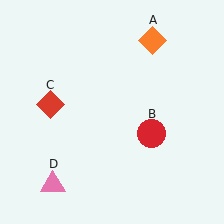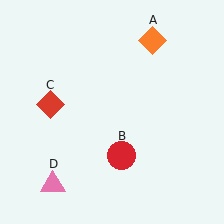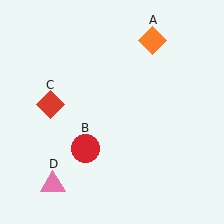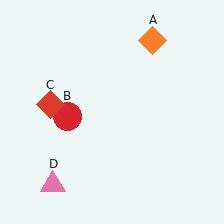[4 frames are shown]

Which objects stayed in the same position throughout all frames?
Orange diamond (object A) and red diamond (object C) and pink triangle (object D) remained stationary.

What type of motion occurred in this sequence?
The red circle (object B) rotated clockwise around the center of the scene.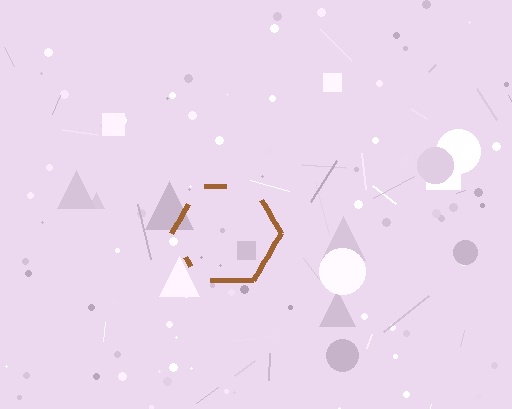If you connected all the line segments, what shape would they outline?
They would outline a hexagon.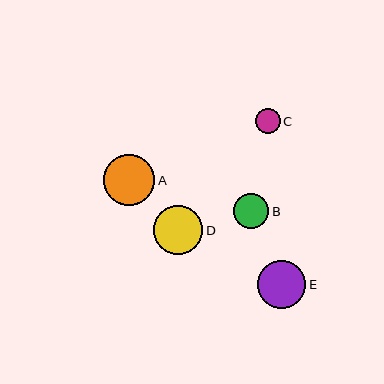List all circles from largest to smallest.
From largest to smallest: A, D, E, B, C.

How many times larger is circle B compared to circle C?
Circle B is approximately 1.4 times the size of circle C.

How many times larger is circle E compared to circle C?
Circle E is approximately 2.0 times the size of circle C.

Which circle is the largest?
Circle A is the largest with a size of approximately 51 pixels.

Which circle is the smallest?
Circle C is the smallest with a size of approximately 24 pixels.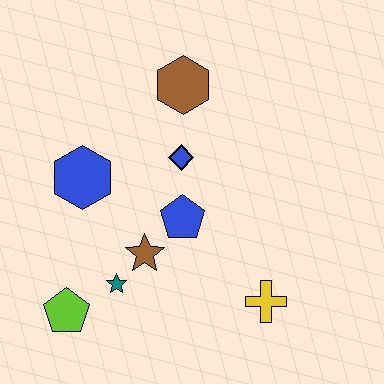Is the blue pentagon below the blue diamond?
Yes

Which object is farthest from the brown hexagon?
The lime pentagon is farthest from the brown hexagon.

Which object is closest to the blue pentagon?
The brown star is closest to the blue pentagon.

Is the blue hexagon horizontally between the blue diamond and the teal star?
No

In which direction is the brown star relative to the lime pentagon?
The brown star is to the right of the lime pentagon.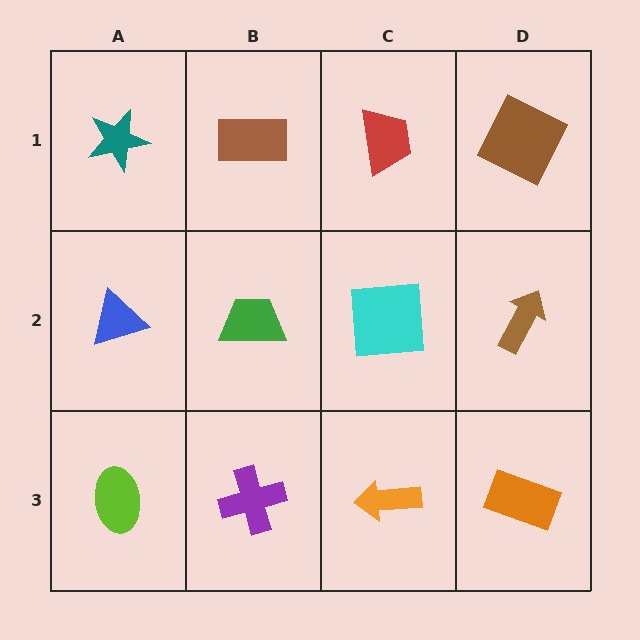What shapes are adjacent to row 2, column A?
A teal star (row 1, column A), a lime ellipse (row 3, column A), a green trapezoid (row 2, column B).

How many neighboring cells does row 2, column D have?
3.